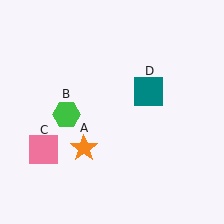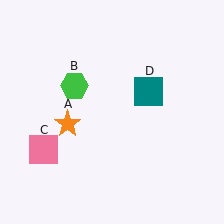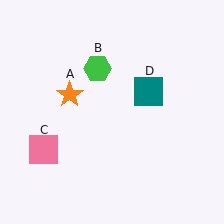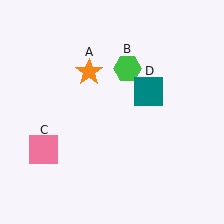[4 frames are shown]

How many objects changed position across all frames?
2 objects changed position: orange star (object A), green hexagon (object B).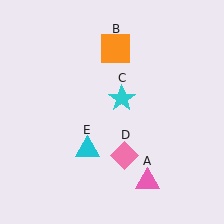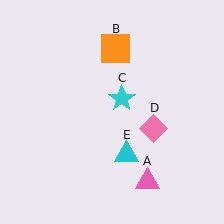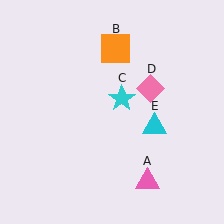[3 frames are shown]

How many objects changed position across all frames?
2 objects changed position: pink diamond (object D), cyan triangle (object E).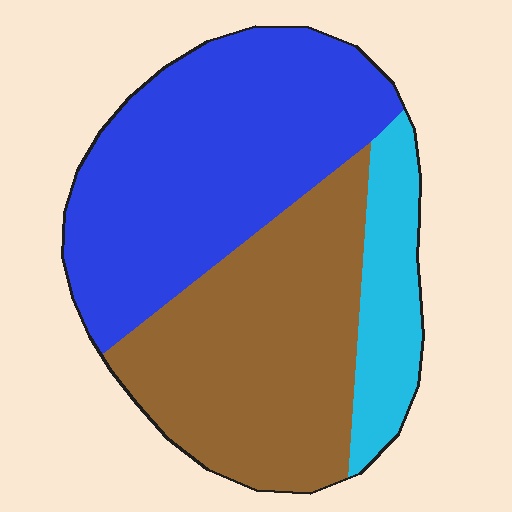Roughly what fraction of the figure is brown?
Brown takes up about two fifths (2/5) of the figure.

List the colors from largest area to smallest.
From largest to smallest: blue, brown, cyan.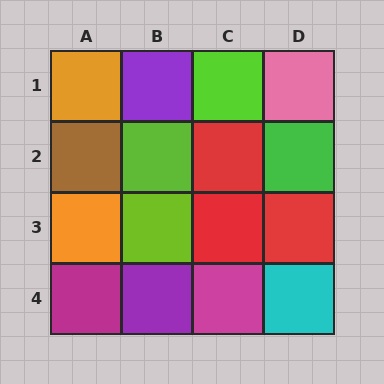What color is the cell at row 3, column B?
Lime.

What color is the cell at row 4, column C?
Magenta.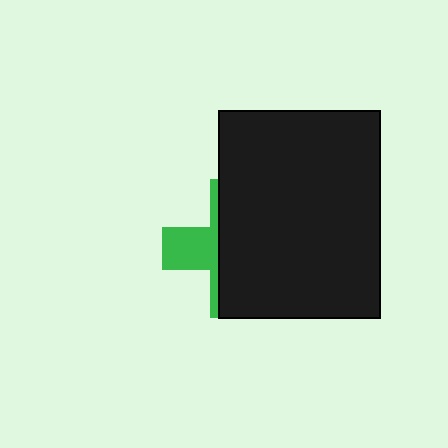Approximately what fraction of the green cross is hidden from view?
Roughly 69% of the green cross is hidden behind the black rectangle.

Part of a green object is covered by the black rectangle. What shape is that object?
It is a cross.